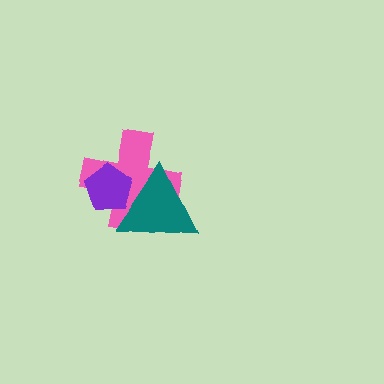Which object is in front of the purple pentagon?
The teal triangle is in front of the purple pentagon.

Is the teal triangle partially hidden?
No, no other shape covers it.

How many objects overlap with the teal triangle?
2 objects overlap with the teal triangle.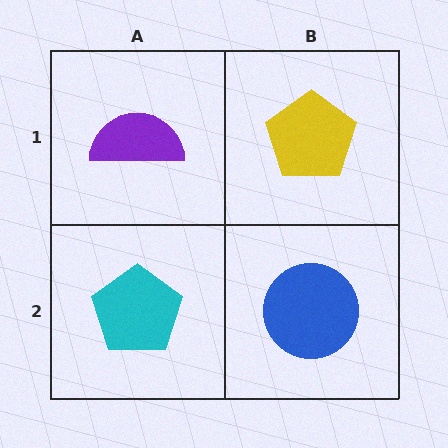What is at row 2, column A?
A cyan pentagon.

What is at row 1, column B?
A yellow pentagon.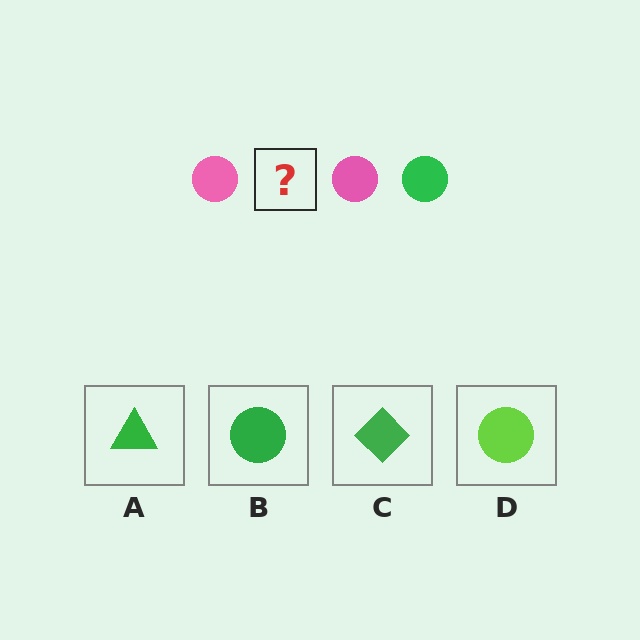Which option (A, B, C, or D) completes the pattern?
B.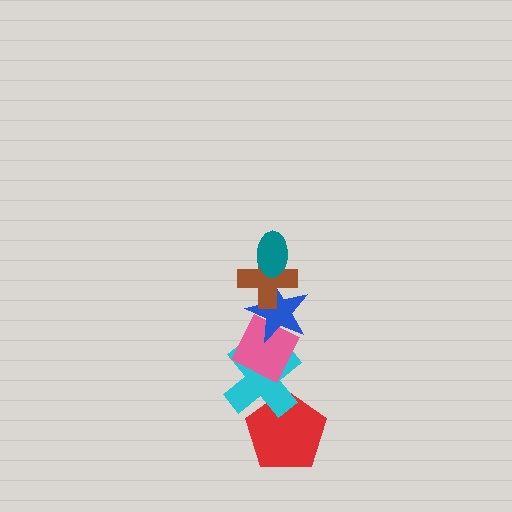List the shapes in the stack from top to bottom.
From top to bottom: the teal ellipse, the brown cross, the blue star, the pink diamond, the cyan cross, the red pentagon.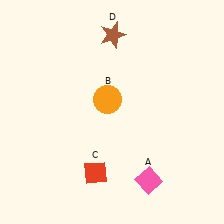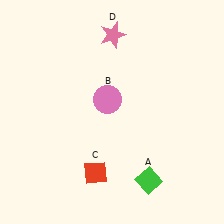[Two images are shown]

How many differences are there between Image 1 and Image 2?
There are 3 differences between the two images.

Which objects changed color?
A changed from pink to green. B changed from orange to pink. D changed from brown to pink.